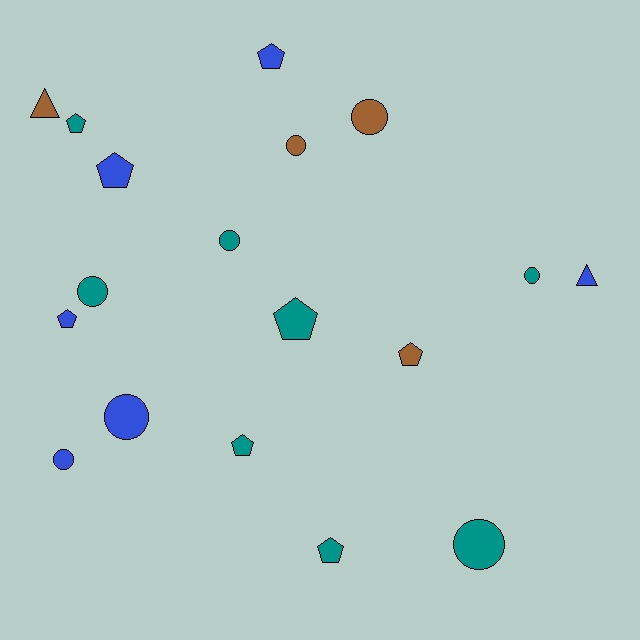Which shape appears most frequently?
Pentagon, with 8 objects.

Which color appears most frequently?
Teal, with 8 objects.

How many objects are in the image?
There are 18 objects.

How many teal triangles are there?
There are no teal triangles.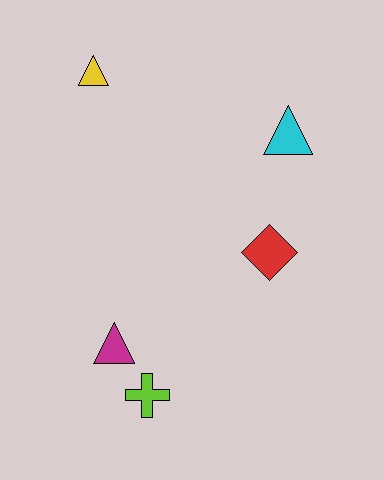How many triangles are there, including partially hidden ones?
There are 3 triangles.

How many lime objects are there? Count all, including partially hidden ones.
There is 1 lime object.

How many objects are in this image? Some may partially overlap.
There are 5 objects.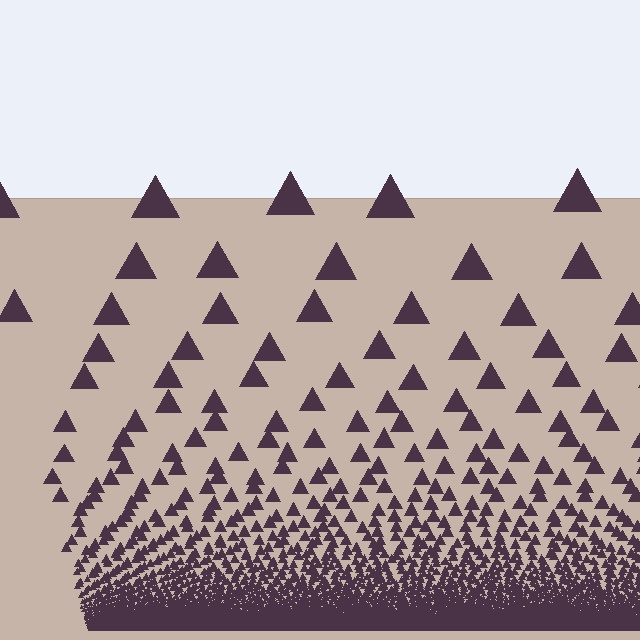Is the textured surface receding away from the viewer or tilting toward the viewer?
The surface appears to tilt toward the viewer. Texture elements get larger and sparser toward the top.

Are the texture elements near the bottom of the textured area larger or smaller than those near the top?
Smaller. The gradient is inverted — elements near the bottom are smaller and denser.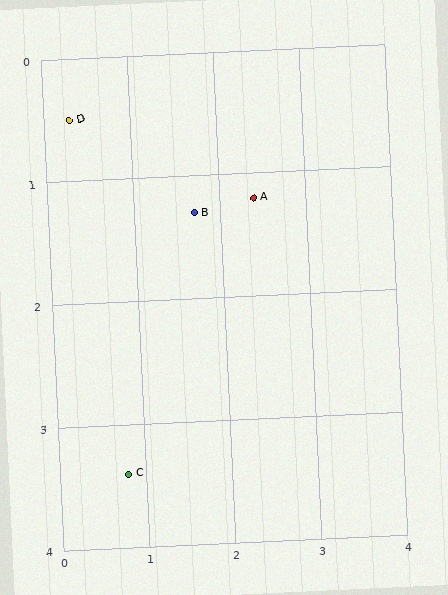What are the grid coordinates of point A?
Point A is at approximately (2.4, 1.2).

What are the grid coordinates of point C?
Point C is at approximately (0.8, 3.4).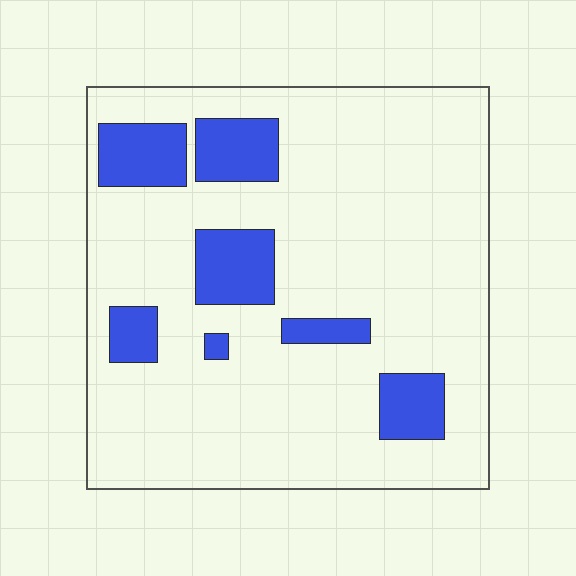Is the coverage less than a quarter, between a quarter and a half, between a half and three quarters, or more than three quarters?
Less than a quarter.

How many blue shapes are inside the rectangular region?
7.